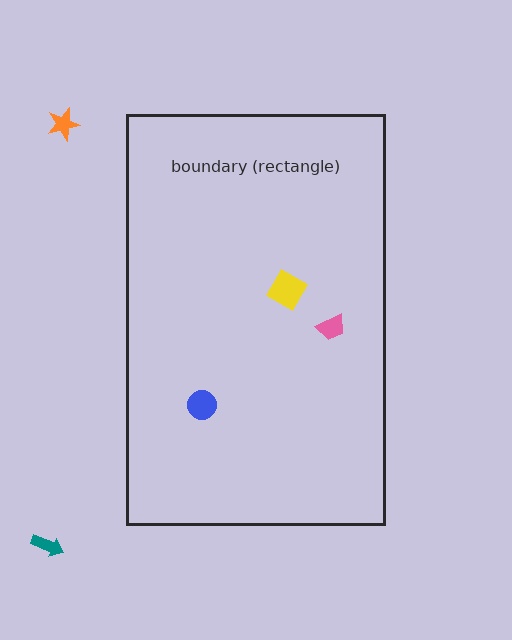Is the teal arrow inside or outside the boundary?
Outside.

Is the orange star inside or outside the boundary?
Outside.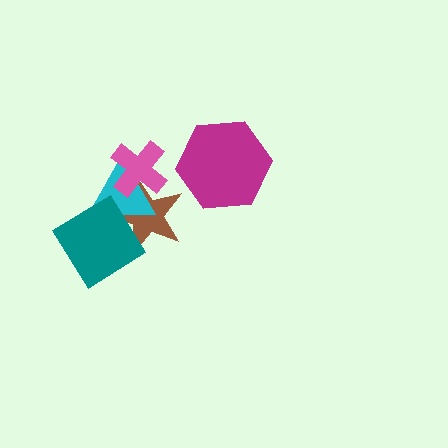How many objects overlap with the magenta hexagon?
0 objects overlap with the magenta hexagon.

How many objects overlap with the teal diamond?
2 objects overlap with the teal diamond.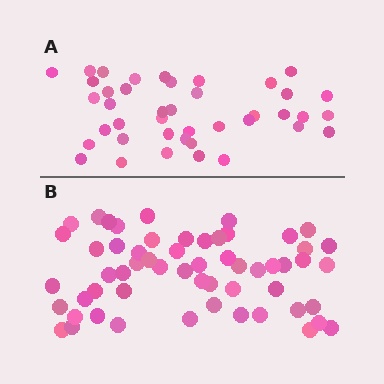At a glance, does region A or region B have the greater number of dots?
Region B (the bottom region) has more dots.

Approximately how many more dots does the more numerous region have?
Region B has approximately 15 more dots than region A.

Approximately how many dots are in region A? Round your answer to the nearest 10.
About 40 dots. (The exact count is 41, which rounds to 40.)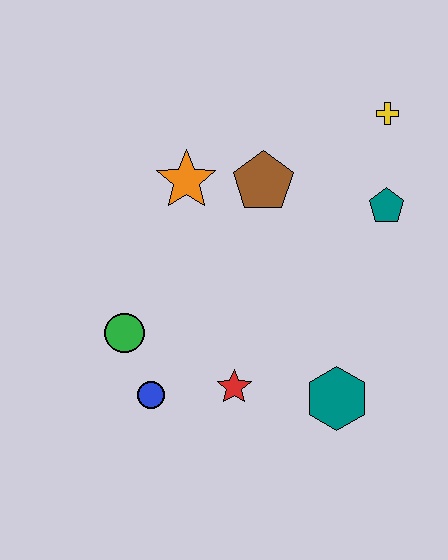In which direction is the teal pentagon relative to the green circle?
The teal pentagon is to the right of the green circle.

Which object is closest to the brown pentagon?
The orange star is closest to the brown pentagon.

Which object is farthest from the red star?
The yellow cross is farthest from the red star.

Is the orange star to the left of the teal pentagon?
Yes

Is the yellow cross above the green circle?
Yes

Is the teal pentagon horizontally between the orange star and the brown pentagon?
No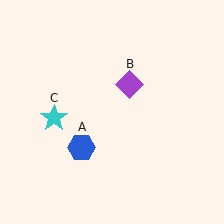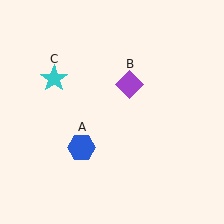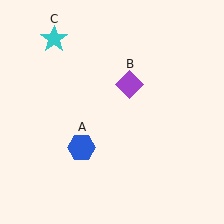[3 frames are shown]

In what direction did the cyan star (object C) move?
The cyan star (object C) moved up.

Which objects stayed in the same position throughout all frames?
Blue hexagon (object A) and purple diamond (object B) remained stationary.